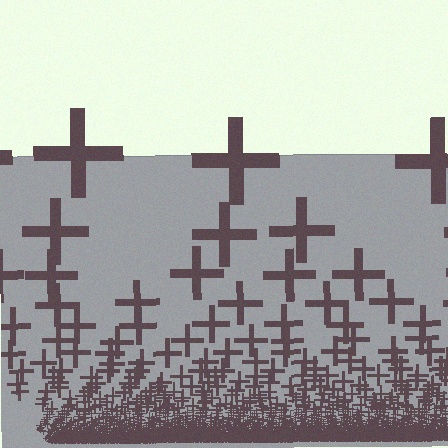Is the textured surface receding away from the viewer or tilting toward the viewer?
The surface appears to tilt toward the viewer. Texture elements get larger and sparser toward the top.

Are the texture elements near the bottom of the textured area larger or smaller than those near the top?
Smaller. The gradient is inverted — elements near the bottom are smaller and denser.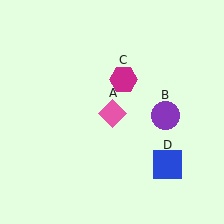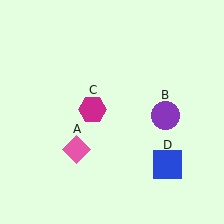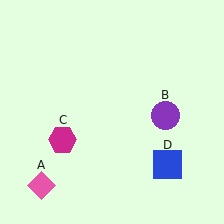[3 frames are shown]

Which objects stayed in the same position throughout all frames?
Purple circle (object B) and blue square (object D) remained stationary.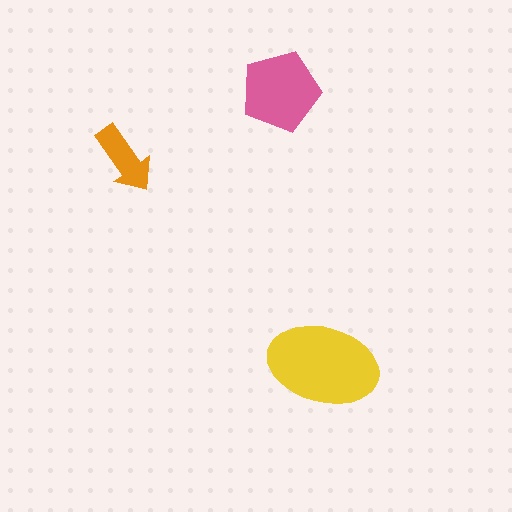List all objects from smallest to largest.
The orange arrow, the pink pentagon, the yellow ellipse.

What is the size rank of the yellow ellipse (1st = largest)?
1st.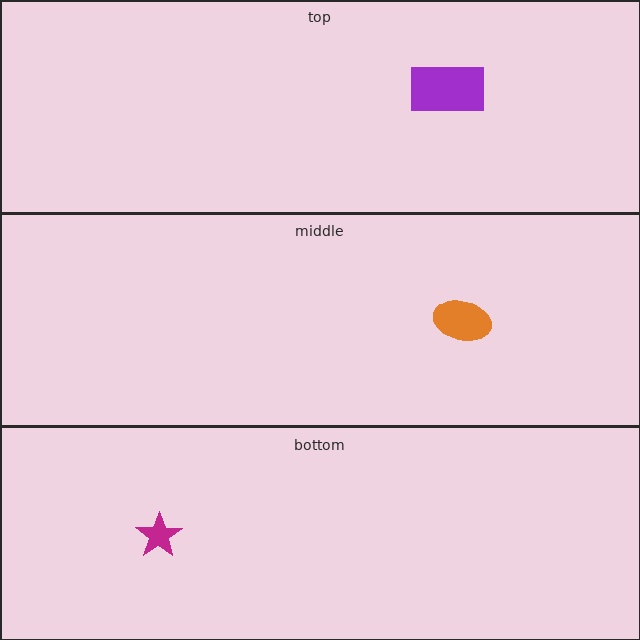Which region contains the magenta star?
The bottom region.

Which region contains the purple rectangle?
The top region.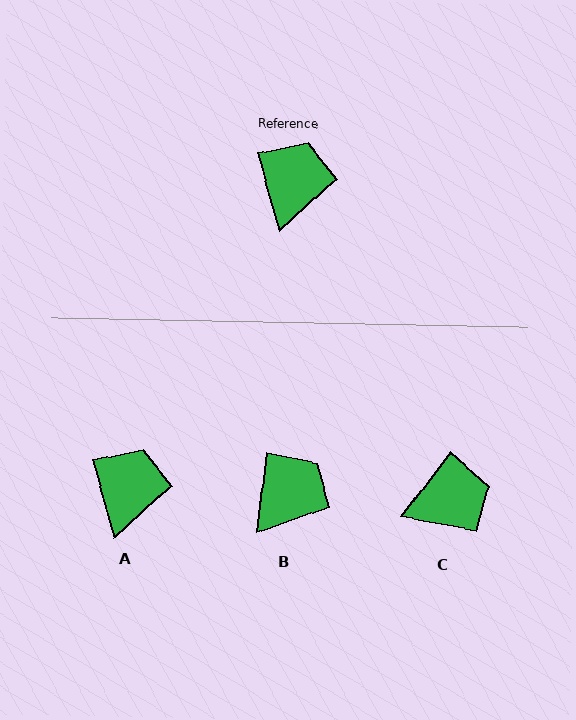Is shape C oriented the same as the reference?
No, it is off by about 53 degrees.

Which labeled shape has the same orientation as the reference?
A.